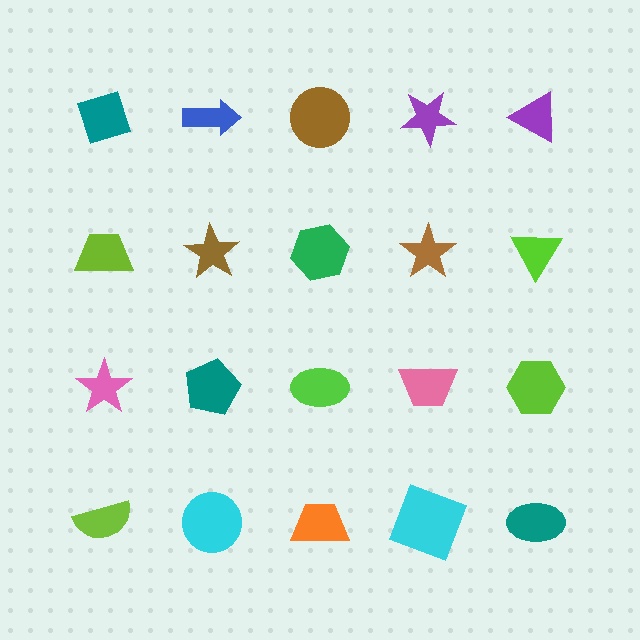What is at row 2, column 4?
A brown star.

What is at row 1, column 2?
A blue arrow.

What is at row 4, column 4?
A cyan square.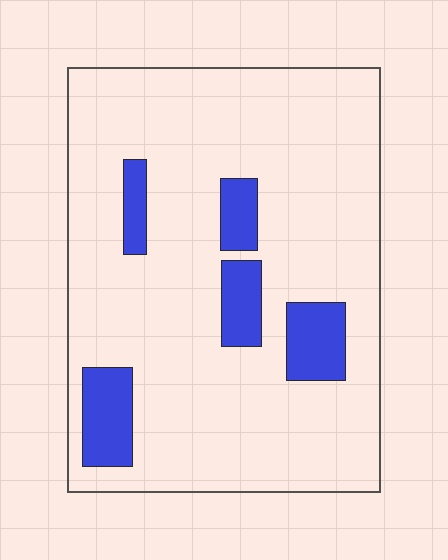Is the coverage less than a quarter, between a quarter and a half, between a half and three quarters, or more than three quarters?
Less than a quarter.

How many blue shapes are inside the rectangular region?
5.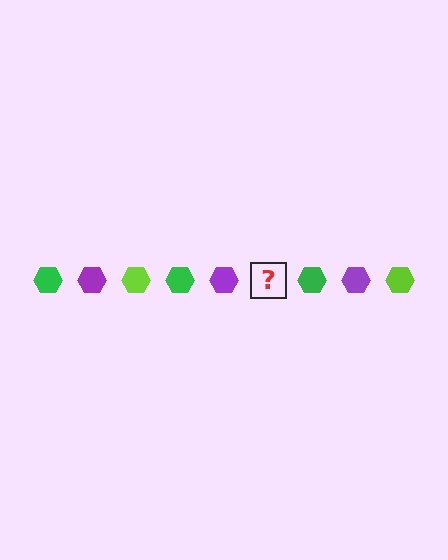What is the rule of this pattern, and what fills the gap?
The rule is that the pattern cycles through green, purple, lime hexagons. The gap should be filled with a lime hexagon.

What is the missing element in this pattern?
The missing element is a lime hexagon.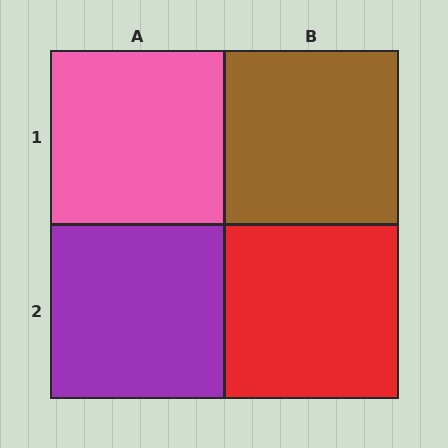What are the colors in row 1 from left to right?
Pink, brown.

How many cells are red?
1 cell is red.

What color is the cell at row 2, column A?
Purple.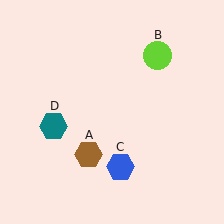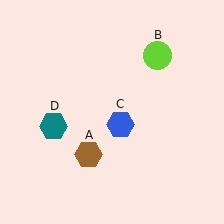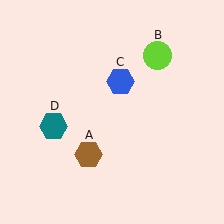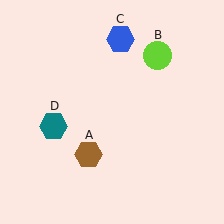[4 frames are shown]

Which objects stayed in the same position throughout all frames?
Brown hexagon (object A) and lime circle (object B) and teal hexagon (object D) remained stationary.